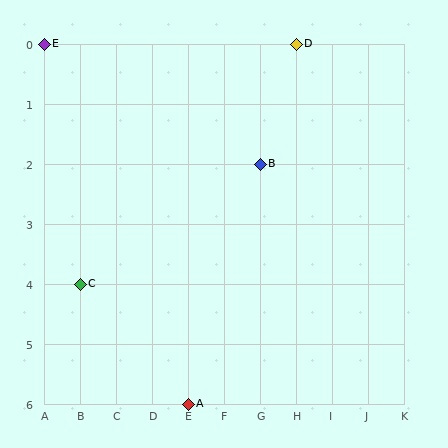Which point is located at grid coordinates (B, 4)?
Point C is at (B, 4).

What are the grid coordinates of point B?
Point B is at grid coordinates (G, 2).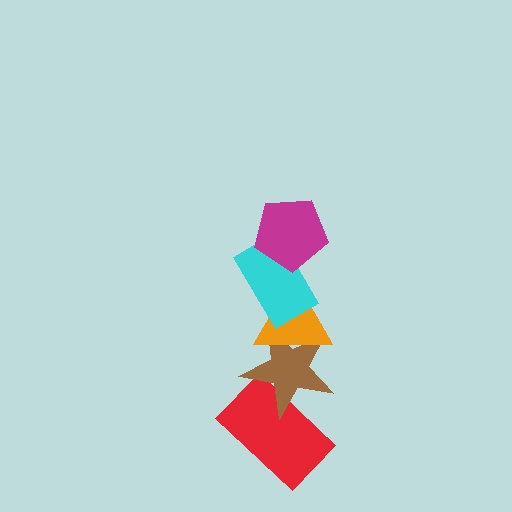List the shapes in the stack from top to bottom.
From top to bottom: the magenta pentagon, the cyan rectangle, the orange triangle, the brown star, the red rectangle.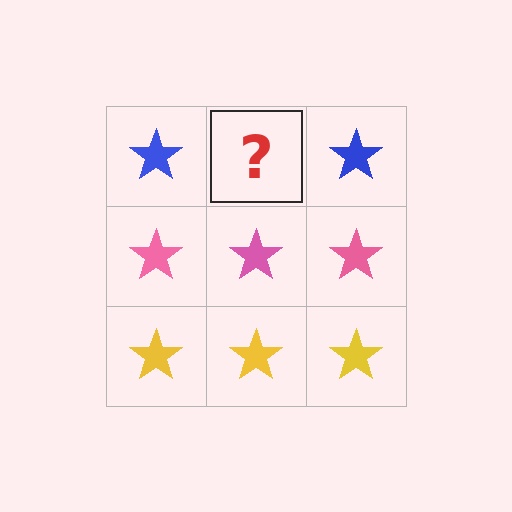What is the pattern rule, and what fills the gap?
The rule is that each row has a consistent color. The gap should be filled with a blue star.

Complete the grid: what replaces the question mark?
The question mark should be replaced with a blue star.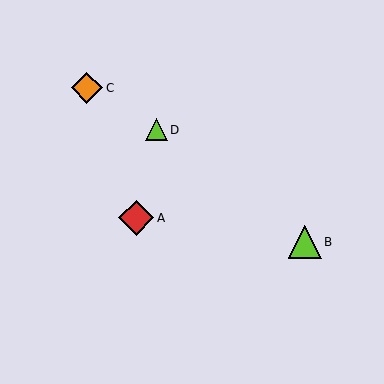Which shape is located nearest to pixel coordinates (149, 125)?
The lime triangle (labeled D) at (157, 130) is nearest to that location.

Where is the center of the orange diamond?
The center of the orange diamond is at (87, 88).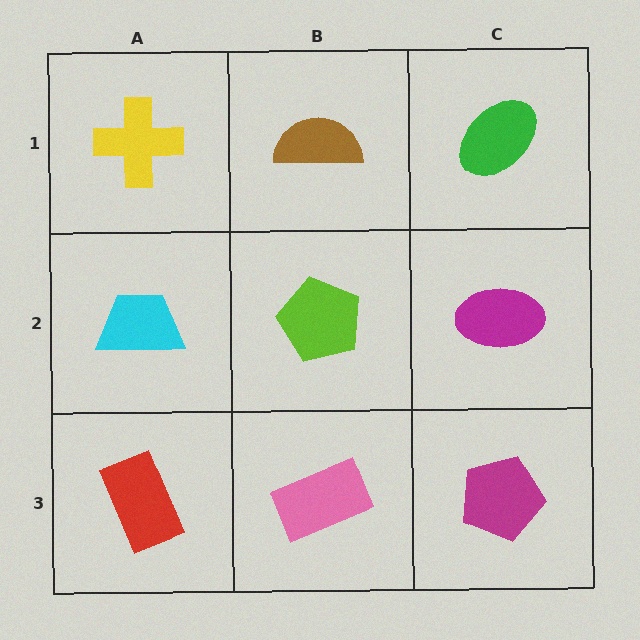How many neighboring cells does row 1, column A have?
2.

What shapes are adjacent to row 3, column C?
A magenta ellipse (row 2, column C), a pink rectangle (row 3, column B).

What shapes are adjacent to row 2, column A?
A yellow cross (row 1, column A), a red rectangle (row 3, column A), a lime pentagon (row 2, column B).